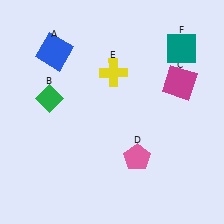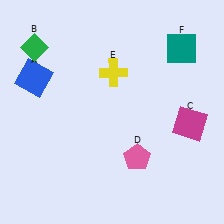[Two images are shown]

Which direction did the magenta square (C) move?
The magenta square (C) moved down.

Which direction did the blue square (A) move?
The blue square (A) moved down.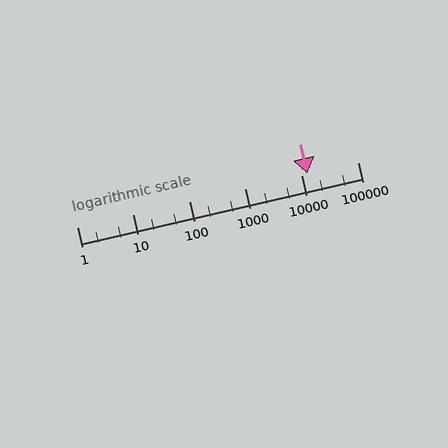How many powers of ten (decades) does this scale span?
The scale spans 5 decades, from 1 to 100000.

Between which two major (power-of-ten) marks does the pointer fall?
The pointer is between 10000 and 100000.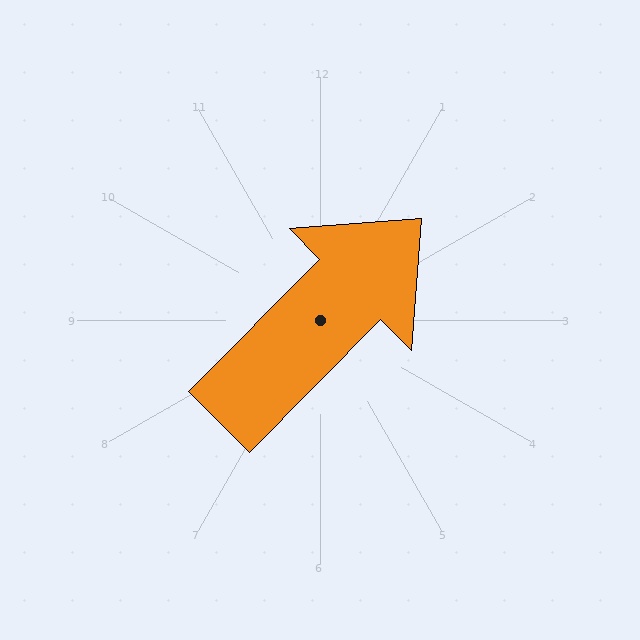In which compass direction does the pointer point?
Northeast.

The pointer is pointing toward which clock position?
Roughly 1 o'clock.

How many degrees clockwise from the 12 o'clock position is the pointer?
Approximately 45 degrees.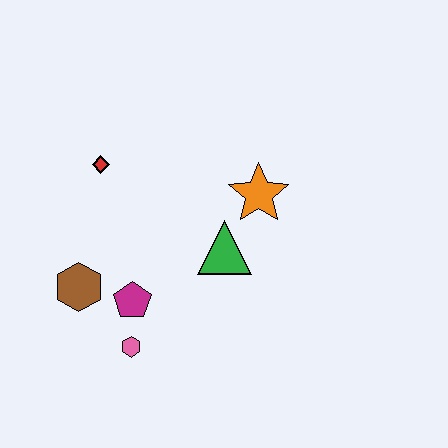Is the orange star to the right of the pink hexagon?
Yes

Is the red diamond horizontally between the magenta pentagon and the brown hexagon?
Yes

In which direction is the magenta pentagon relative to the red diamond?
The magenta pentagon is below the red diamond.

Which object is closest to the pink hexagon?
The magenta pentagon is closest to the pink hexagon.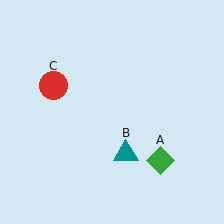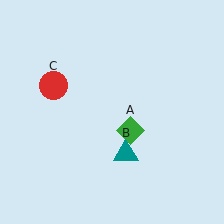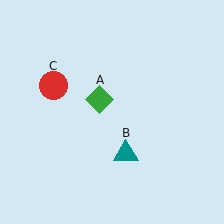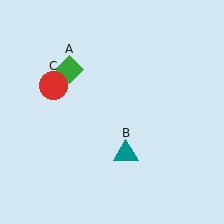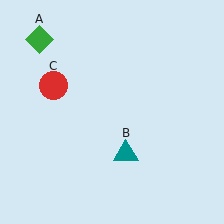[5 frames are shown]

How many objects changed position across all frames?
1 object changed position: green diamond (object A).